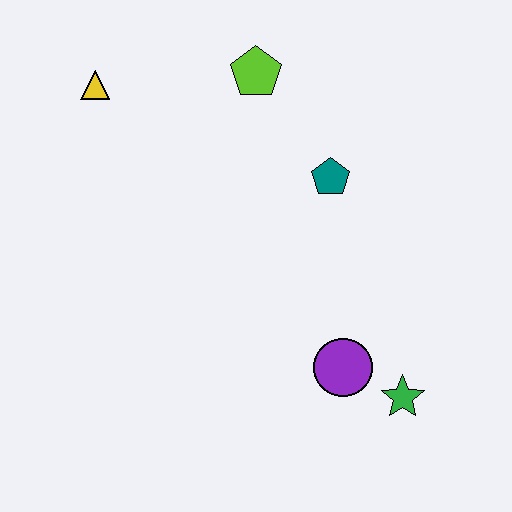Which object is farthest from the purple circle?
The yellow triangle is farthest from the purple circle.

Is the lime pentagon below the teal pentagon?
No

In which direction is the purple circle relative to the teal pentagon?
The purple circle is below the teal pentagon.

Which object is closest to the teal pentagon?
The lime pentagon is closest to the teal pentagon.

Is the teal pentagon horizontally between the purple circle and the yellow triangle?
Yes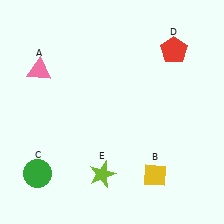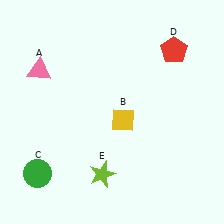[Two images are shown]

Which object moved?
The yellow diamond (B) moved up.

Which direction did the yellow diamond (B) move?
The yellow diamond (B) moved up.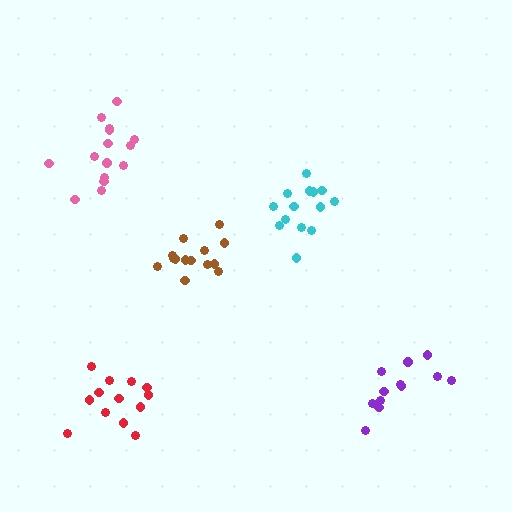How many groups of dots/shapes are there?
There are 5 groups.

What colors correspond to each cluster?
The clusters are colored: cyan, brown, pink, red, purple.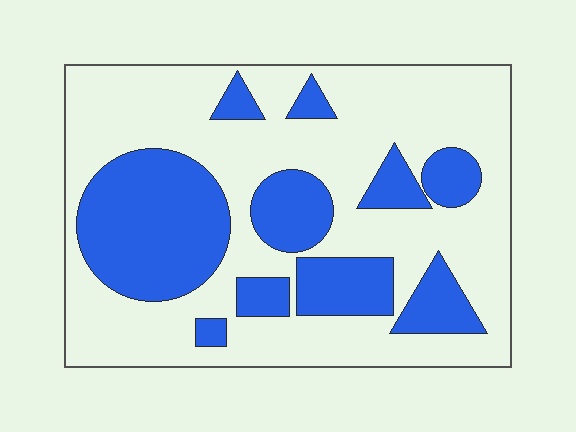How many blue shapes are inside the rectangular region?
10.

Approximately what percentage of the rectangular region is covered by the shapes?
Approximately 35%.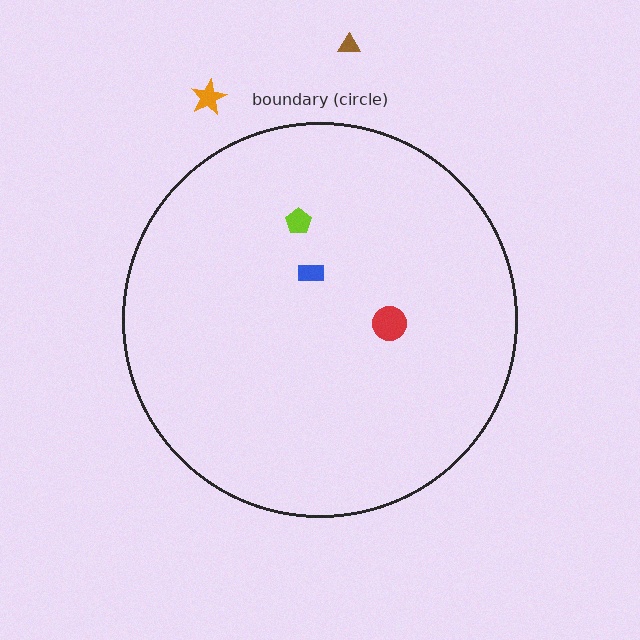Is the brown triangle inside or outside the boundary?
Outside.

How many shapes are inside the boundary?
3 inside, 2 outside.